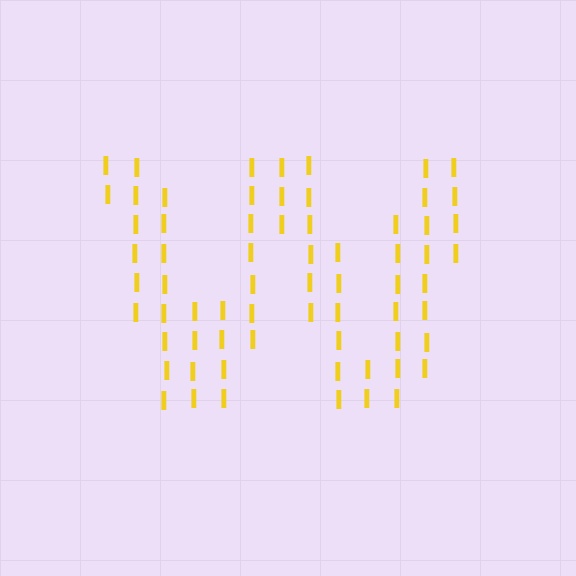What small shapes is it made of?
It is made of small letter I's.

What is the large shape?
The large shape is the letter W.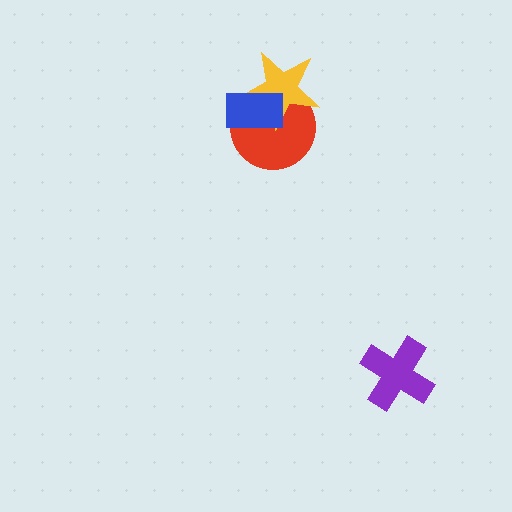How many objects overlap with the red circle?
2 objects overlap with the red circle.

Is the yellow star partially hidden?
Yes, it is partially covered by another shape.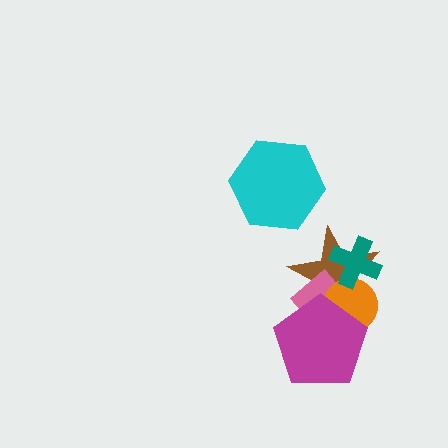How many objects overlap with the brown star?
4 objects overlap with the brown star.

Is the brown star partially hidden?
Yes, it is partially covered by another shape.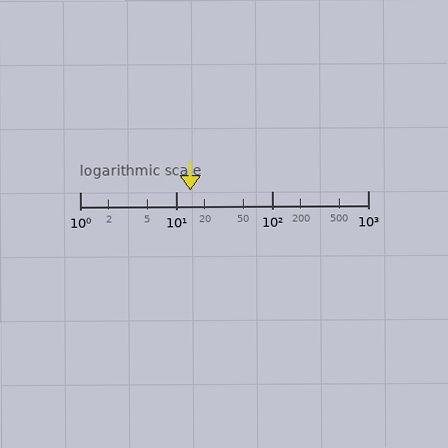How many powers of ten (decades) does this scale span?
The scale spans 3 decades, from 1 to 1000.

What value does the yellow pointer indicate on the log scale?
The pointer indicates approximately 14.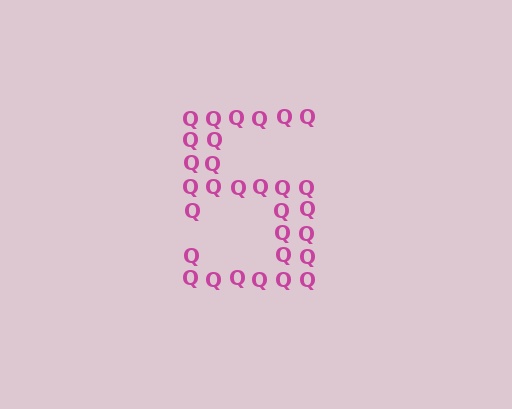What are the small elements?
The small elements are letter Q's.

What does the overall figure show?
The overall figure shows the digit 5.